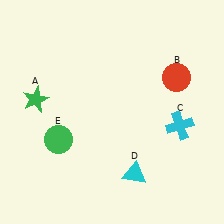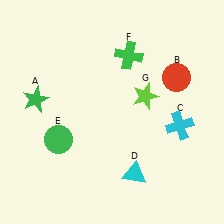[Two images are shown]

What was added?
A green cross (F), a lime star (G) were added in Image 2.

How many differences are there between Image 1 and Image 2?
There are 2 differences between the two images.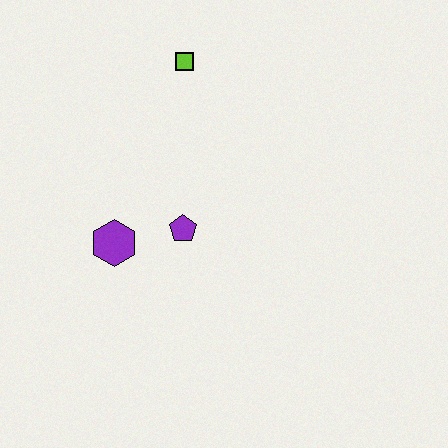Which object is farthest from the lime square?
The purple hexagon is farthest from the lime square.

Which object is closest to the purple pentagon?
The purple hexagon is closest to the purple pentagon.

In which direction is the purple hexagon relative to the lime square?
The purple hexagon is below the lime square.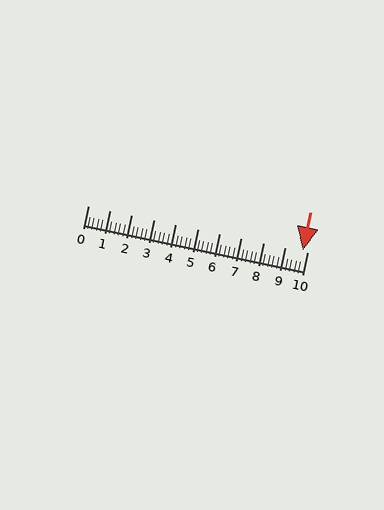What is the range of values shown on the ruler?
The ruler shows values from 0 to 10.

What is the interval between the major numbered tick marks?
The major tick marks are spaced 1 units apart.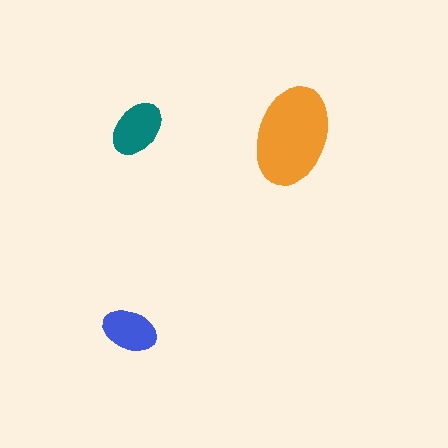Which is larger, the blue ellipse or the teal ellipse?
The teal one.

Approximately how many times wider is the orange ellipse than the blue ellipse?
About 2 times wider.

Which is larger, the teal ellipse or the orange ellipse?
The orange one.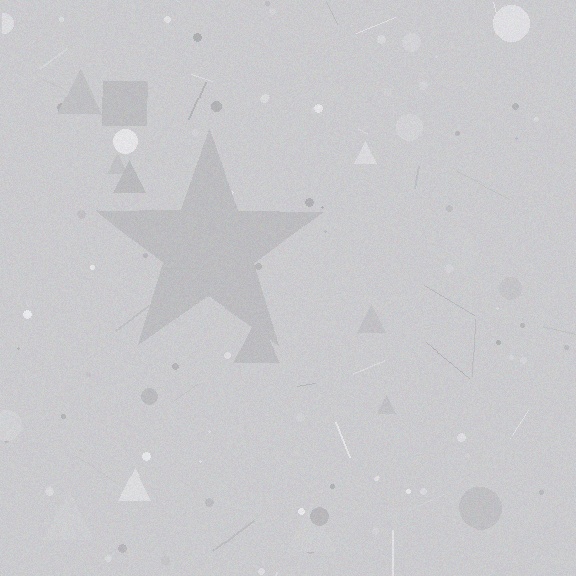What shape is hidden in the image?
A star is hidden in the image.